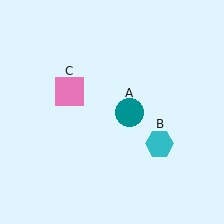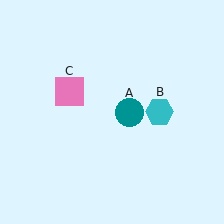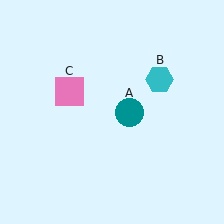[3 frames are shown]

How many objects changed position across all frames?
1 object changed position: cyan hexagon (object B).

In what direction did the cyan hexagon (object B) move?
The cyan hexagon (object B) moved up.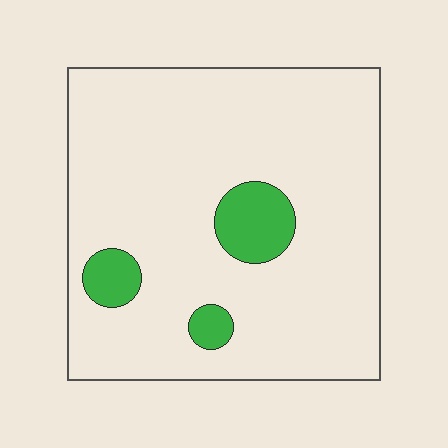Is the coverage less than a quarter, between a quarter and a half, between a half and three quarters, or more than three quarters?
Less than a quarter.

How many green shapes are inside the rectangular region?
3.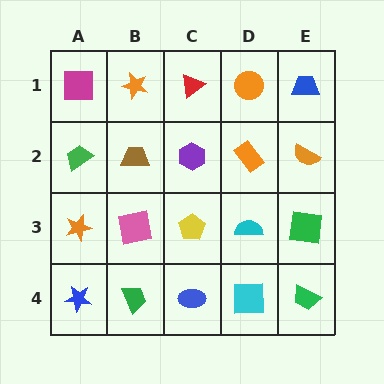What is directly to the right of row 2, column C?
An orange rectangle.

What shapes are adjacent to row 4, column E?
A green square (row 3, column E), a cyan square (row 4, column D).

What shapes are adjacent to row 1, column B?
A brown trapezoid (row 2, column B), a magenta square (row 1, column A), a red triangle (row 1, column C).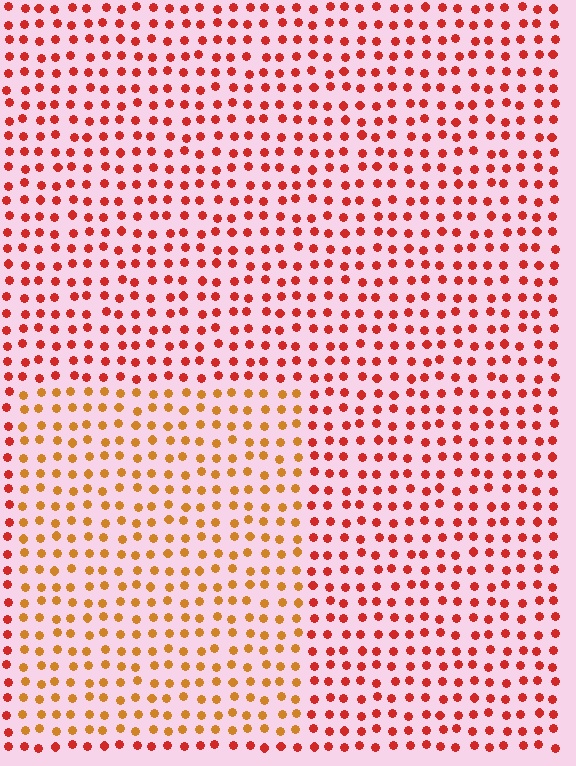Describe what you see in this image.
The image is filled with small red elements in a uniform arrangement. A rectangle-shaped region is visible where the elements are tinted to a slightly different hue, forming a subtle color boundary.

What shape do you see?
I see a rectangle.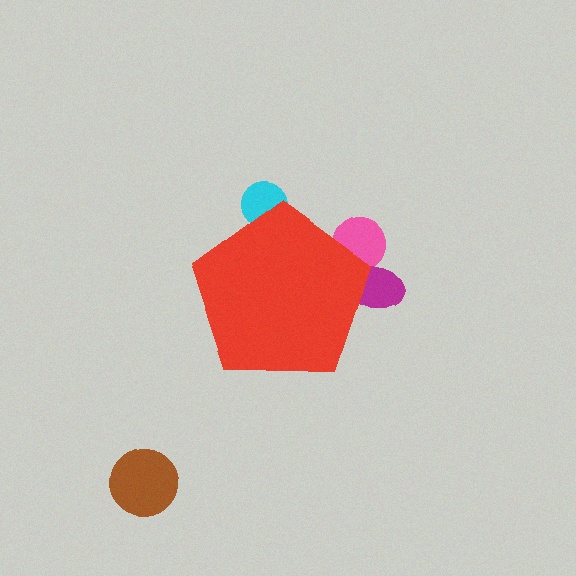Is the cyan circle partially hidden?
Yes, the cyan circle is partially hidden behind the red pentagon.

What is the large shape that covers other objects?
A red pentagon.